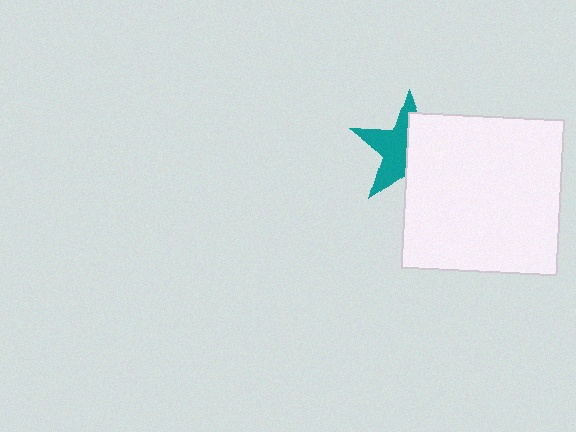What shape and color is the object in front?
The object in front is a white square.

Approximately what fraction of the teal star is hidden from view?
Roughly 49% of the teal star is hidden behind the white square.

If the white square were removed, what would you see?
You would see the complete teal star.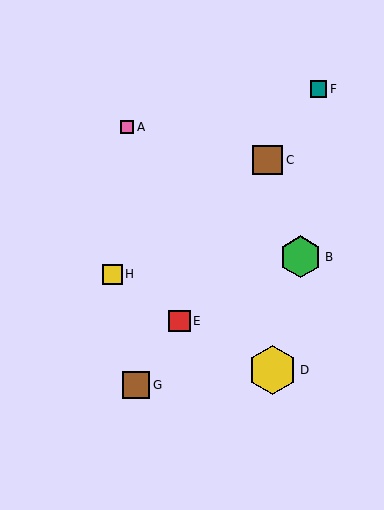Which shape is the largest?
The yellow hexagon (labeled D) is the largest.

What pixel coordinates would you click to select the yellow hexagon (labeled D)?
Click at (273, 370) to select the yellow hexagon D.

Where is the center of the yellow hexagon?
The center of the yellow hexagon is at (273, 370).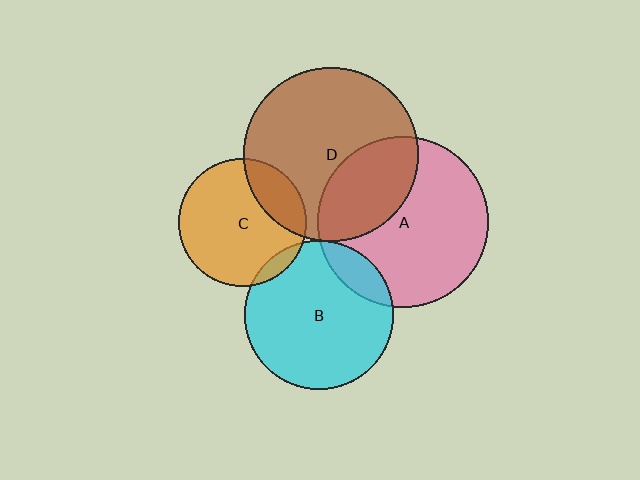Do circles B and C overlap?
Yes.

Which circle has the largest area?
Circle D (brown).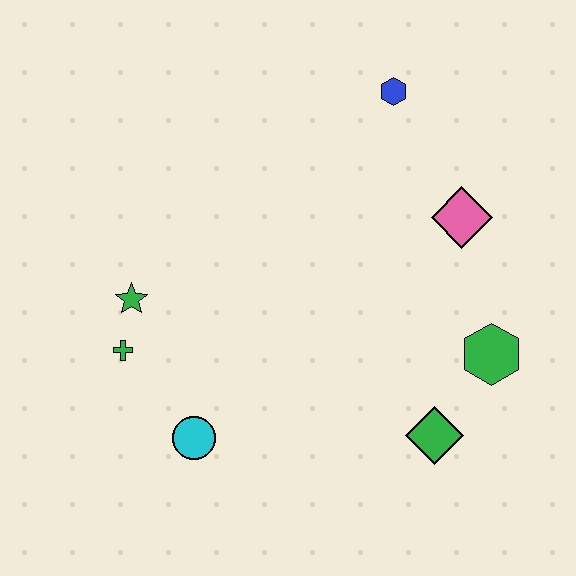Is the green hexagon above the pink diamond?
No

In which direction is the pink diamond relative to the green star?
The pink diamond is to the right of the green star.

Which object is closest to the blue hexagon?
The pink diamond is closest to the blue hexagon.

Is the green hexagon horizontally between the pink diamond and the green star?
No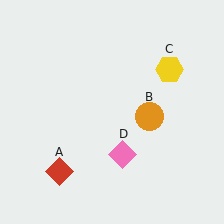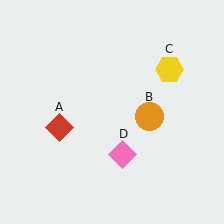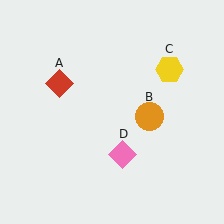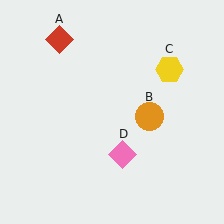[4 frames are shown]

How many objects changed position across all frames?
1 object changed position: red diamond (object A).